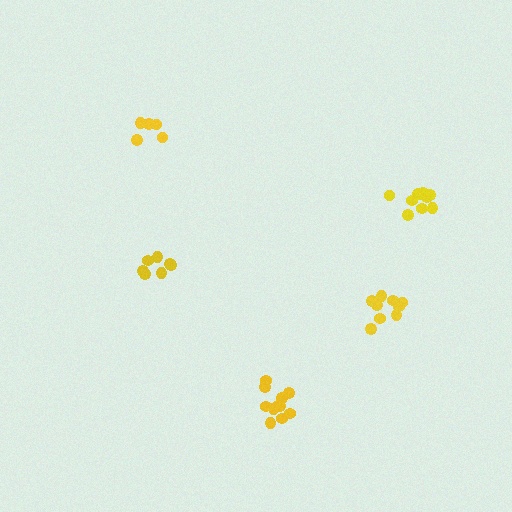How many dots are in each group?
Group 1: 10 dots, Group 2: 5 dots, Group 3: 10 dots, Group 4: 11 dots, Group 5: 7 dots (43 total).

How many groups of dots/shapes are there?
There are 5 groups.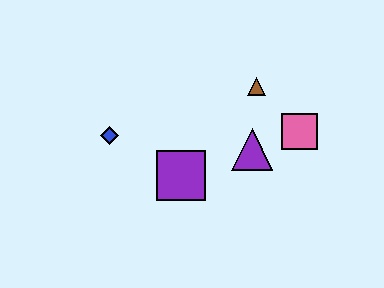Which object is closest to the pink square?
The purple triangle is closest to the pink square.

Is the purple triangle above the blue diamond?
No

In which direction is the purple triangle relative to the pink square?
The purple triangle is to the left of the pink square.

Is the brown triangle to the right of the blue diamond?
Yes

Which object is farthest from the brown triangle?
The blue diamond is farthest from the brown triangle.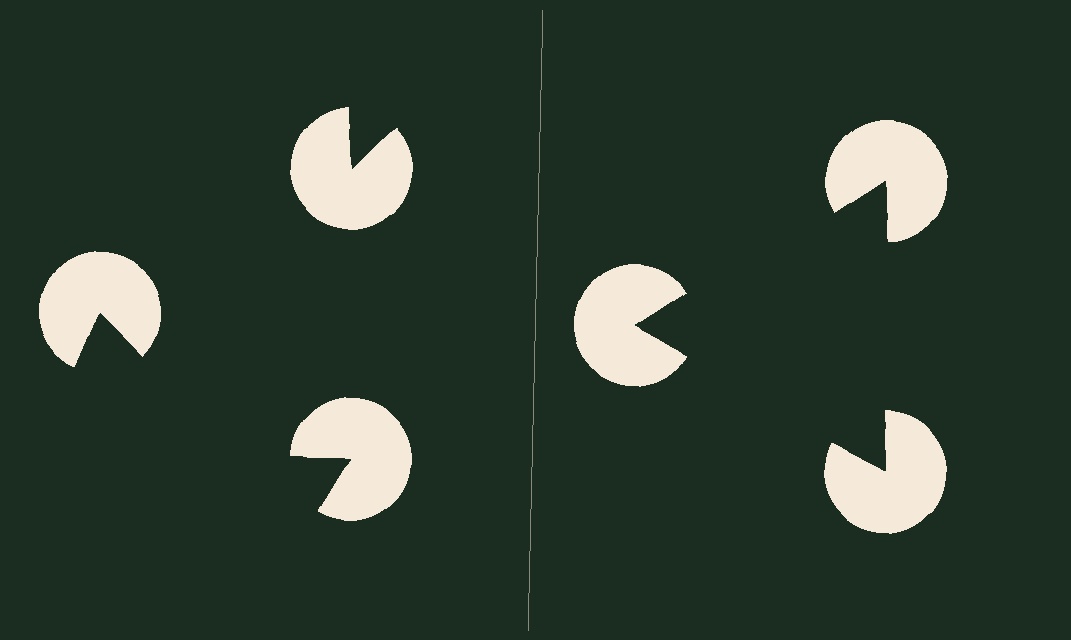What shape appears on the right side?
An illusory triangle.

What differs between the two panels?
The pac-man discs are positioned identically on both sides; only the wedge orientations differ. On the right they align to a triangle; on the left they are misaligned.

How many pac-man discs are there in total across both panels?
6 — 3 on each side.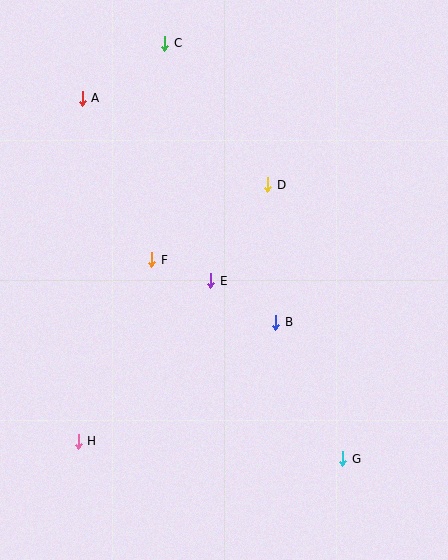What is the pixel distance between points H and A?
The distance between H and A is 343 pixels.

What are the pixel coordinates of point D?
Point D is at (268, 185).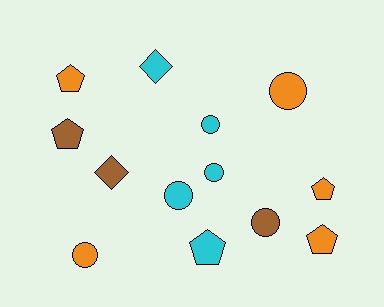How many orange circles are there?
There are 2 orange circles.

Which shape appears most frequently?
Circle, with 6 objects.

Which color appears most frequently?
Cyan, with 5 objects.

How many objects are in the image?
There are 13 objects.